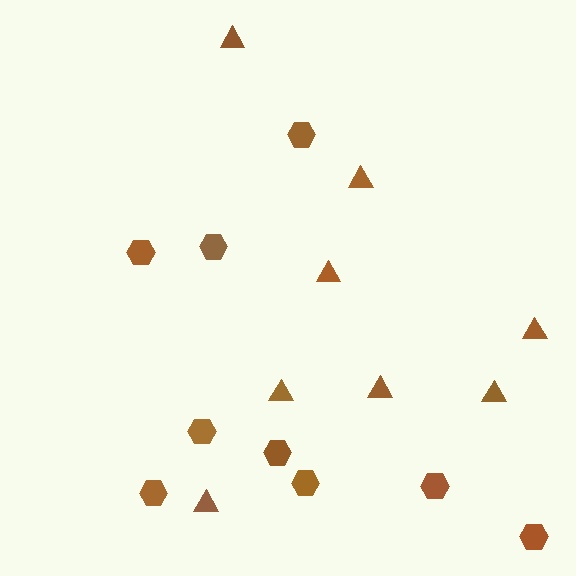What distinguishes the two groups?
There are 2 groups: one group of hexagons (9) and one group of triangles (8).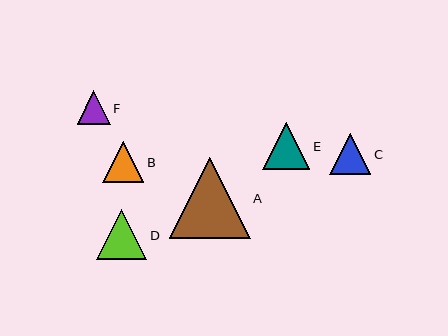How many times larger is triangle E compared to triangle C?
Triangle E is approximately 1.1 times the size of triangle C.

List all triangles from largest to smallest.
From largest to smallest: A, D, E, C, B, F.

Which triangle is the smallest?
Triangle F is the smallest with a size of approximately 33 pixels.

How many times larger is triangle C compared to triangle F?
Triangle C is approximately 1.2 times the size of triangle F.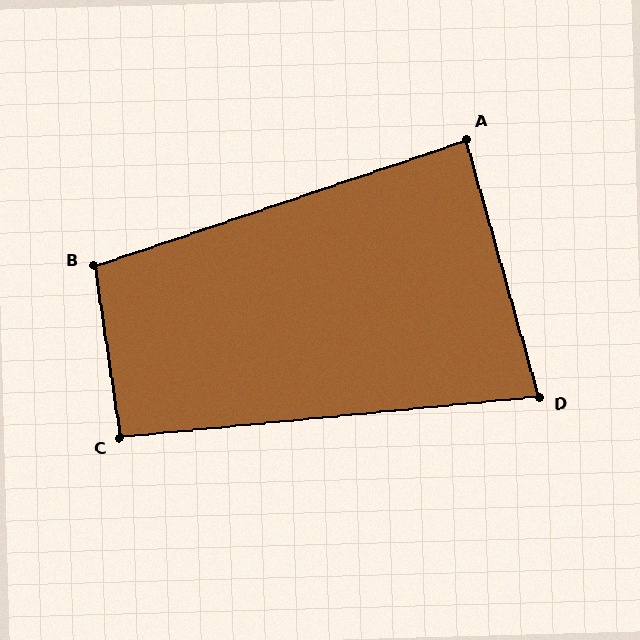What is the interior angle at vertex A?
Approximately 87 degrees (approximately right).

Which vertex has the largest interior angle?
B, at approximately 100 degrees.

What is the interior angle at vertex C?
Approximately 93 degrees (approximately right).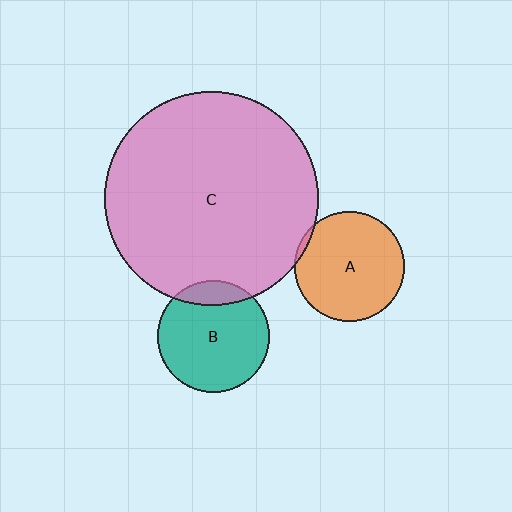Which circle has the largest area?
Circle C (pink).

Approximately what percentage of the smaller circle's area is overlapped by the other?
Approximately 15%.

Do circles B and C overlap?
Yes.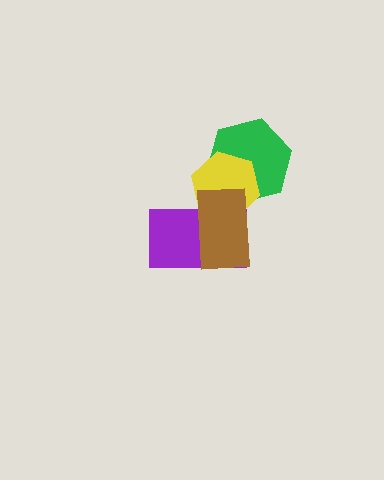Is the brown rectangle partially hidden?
No, no other shape covers it.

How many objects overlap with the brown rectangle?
3 objects overlap with the brown rectangle.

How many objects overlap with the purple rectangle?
2 objects overlap with the purple rectangle.